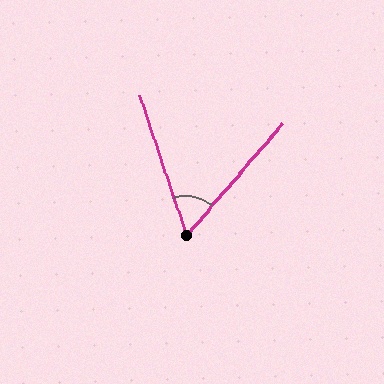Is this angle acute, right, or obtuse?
It is acute.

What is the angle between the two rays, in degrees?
Approximately 59 degrees.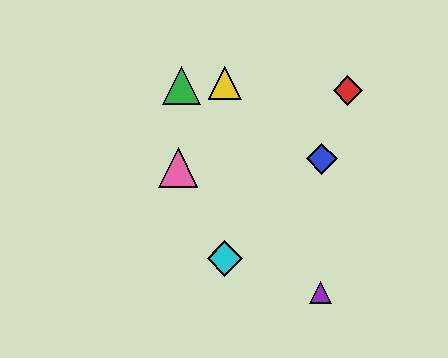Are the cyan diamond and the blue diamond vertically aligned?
No, the cyan diamond is at x≈225 and the blue diamond is at x≈322.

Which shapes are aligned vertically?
The yellow triangle, the orange diamond, the cyan diamond are aligned vertically.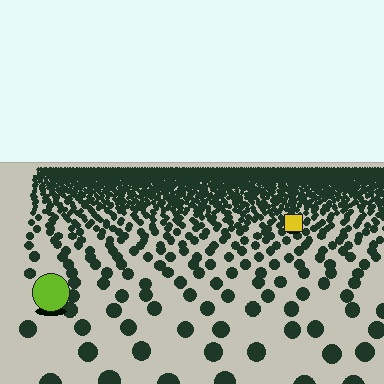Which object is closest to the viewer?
The lime circle is closest. The texture marks near it are larger and more spread out.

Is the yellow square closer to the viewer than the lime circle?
No. The lime circle is closer — you can tell from the texture gradient: the ground texture is coarser near it.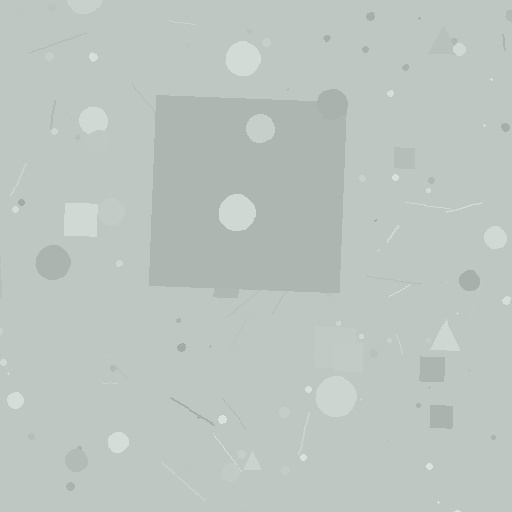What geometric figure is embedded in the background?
A square is embedded in the background.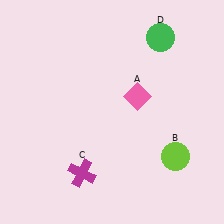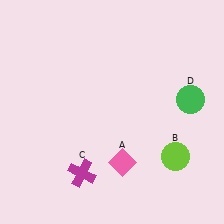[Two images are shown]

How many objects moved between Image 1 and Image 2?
2 objects moved between the two images.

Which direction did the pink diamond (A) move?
The pink diamond (A) moved down.